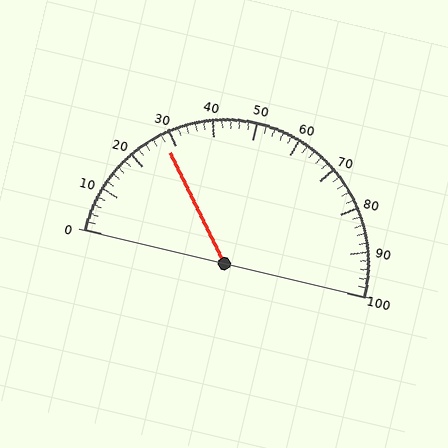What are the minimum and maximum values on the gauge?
The gauge ranges from 0 to 100.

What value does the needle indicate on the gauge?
The needle indicates approximately 28.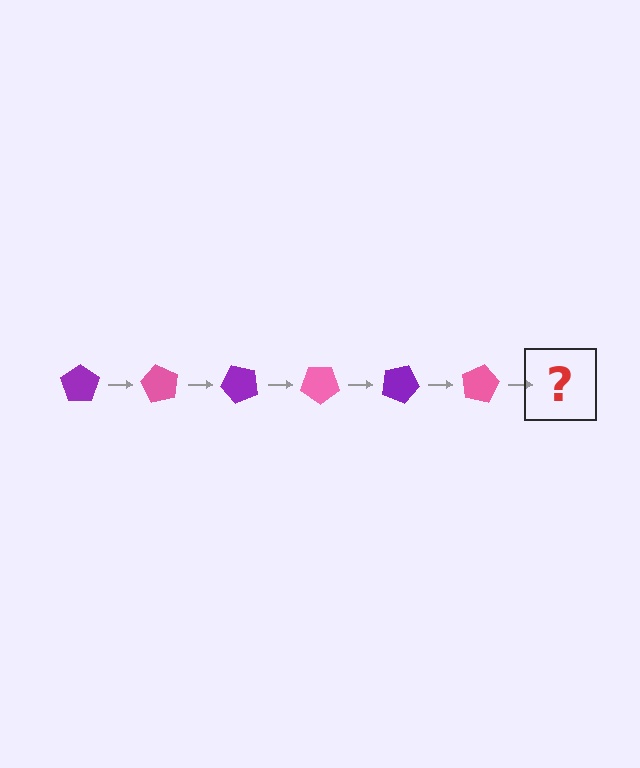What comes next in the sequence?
The next element should be a purple pentagon, rotated 360 degrees from the start.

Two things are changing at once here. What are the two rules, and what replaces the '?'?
The two rules are that it rotates 60 degrees each step and the color cycles through purple and pink. The '?' should be a purple pentagon, rotated 360 degrees from the start.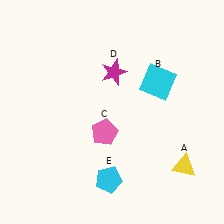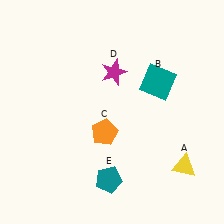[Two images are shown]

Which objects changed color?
B changed from cyan to teal. C changed from pink to orange. E changed from cyan to teal.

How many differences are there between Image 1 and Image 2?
There are 3 differences between the two images.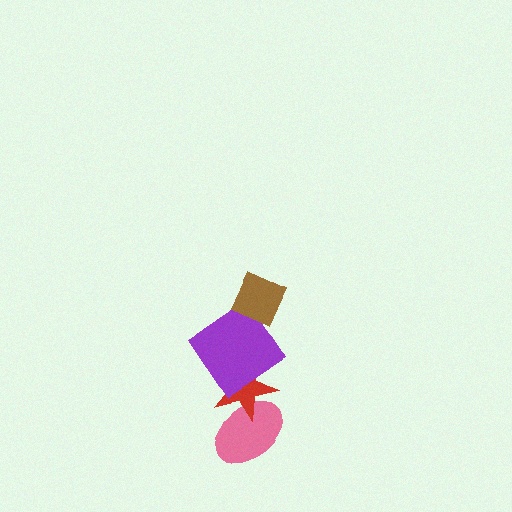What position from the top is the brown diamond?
The brown diamond is 1st from the top.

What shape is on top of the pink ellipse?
The red star is on top of the pink ellipse.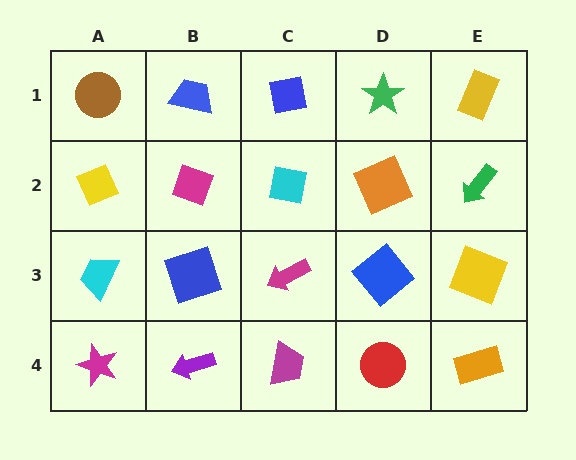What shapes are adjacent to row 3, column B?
A magenta diamond (row 2, column B), a purple arrow (row 4, column B), a cyan trapezoid (row 3, column A), a magenta arrow (row 3, column C).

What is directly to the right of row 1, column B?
A blue square.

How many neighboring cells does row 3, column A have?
3.